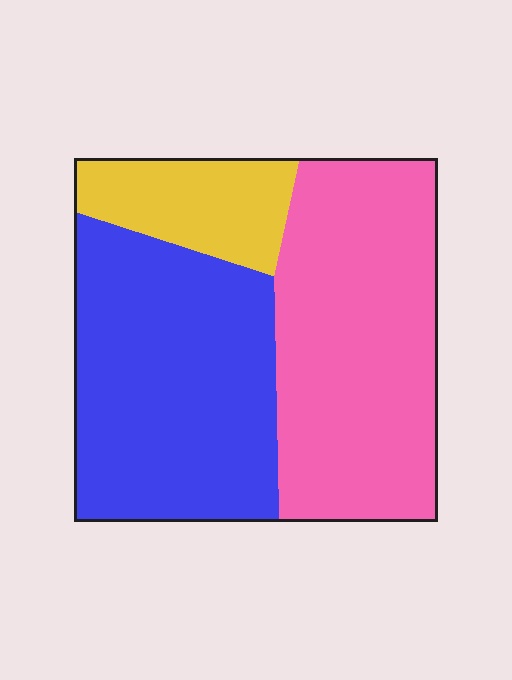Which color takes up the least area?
Yellow, at roughly 15%.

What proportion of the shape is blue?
Blue takes up about two fifths (2/5) of the shape.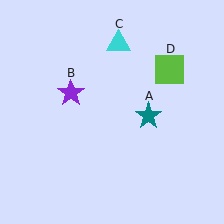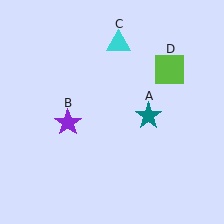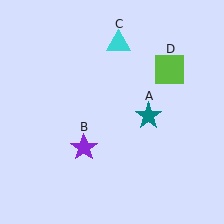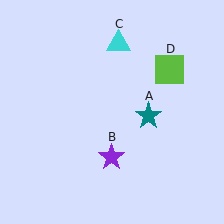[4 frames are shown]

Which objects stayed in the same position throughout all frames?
Teal star (object A) and cyan triangle (object C) and lime square (object D) remained stationary.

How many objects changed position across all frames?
1 object changed position: purple star (object B).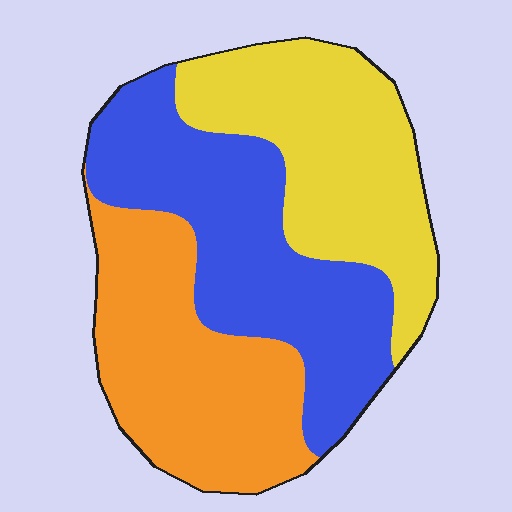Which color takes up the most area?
Blue, at roughly 35%.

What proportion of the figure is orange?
Orange takes up between a quarter and a half of the figure.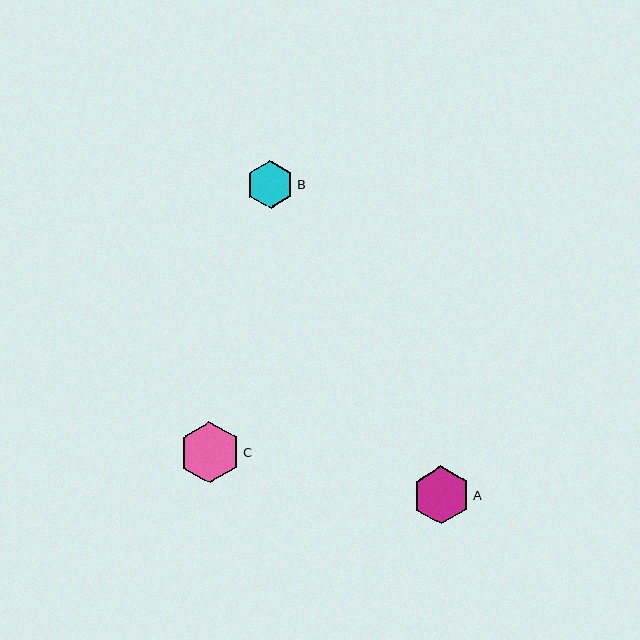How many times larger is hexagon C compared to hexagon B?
Hexagon C is approximately 1.3 times the size of hexagon B.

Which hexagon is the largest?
Hexagon C is the largest with a size of approximately 61 pixels.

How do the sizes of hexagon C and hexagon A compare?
Hexagon C and hexagon A are approximately the same size.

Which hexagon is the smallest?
Hexagon B is the smallest with a size of approximately 48 pixels.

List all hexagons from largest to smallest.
From largest to smallest: C, A, B.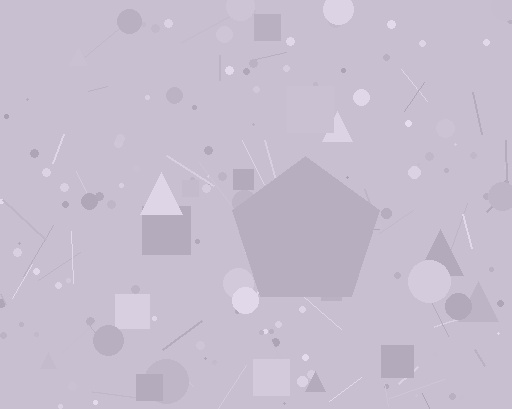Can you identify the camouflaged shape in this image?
The camouflaged shape is a pentagon.